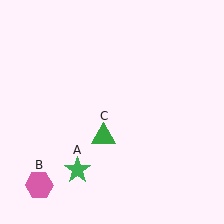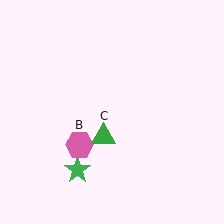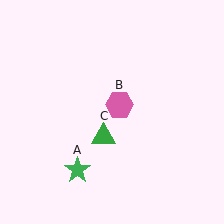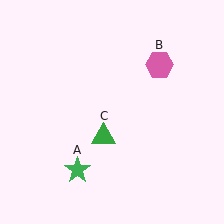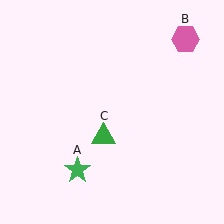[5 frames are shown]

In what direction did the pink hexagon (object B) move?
The pink hexagon (object B) moved up and to the right.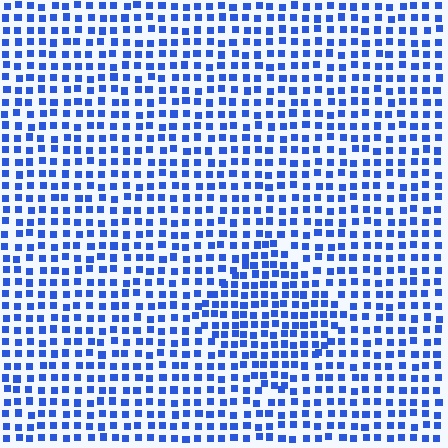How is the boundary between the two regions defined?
The boundary is defined by a change in element density (approximately 1.4x ratio). All elements are the same color, size, and shape.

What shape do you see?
I see a diamond.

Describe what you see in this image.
The image contains small blue elements arranged at two different densities. A diamond-shaped region is visible where the elements are more densely packed than the surrounding area.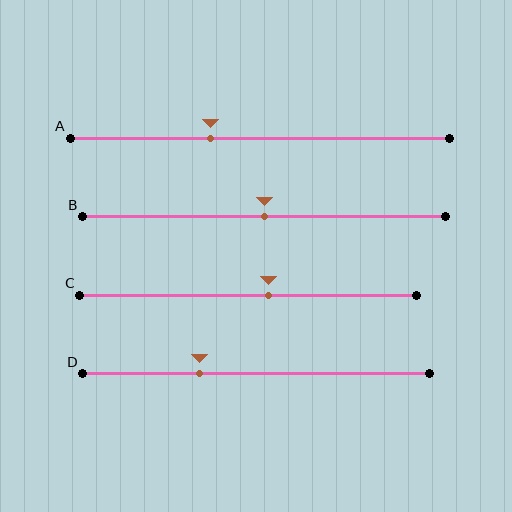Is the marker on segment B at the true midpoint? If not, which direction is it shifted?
Yes, the marker on segment B is at the true midpoint.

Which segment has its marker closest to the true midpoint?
Segment B has its marker closest to the true midpoint.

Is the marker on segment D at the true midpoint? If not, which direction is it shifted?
No, the marker on segment D is shifted to the left by about 16% of the segment length.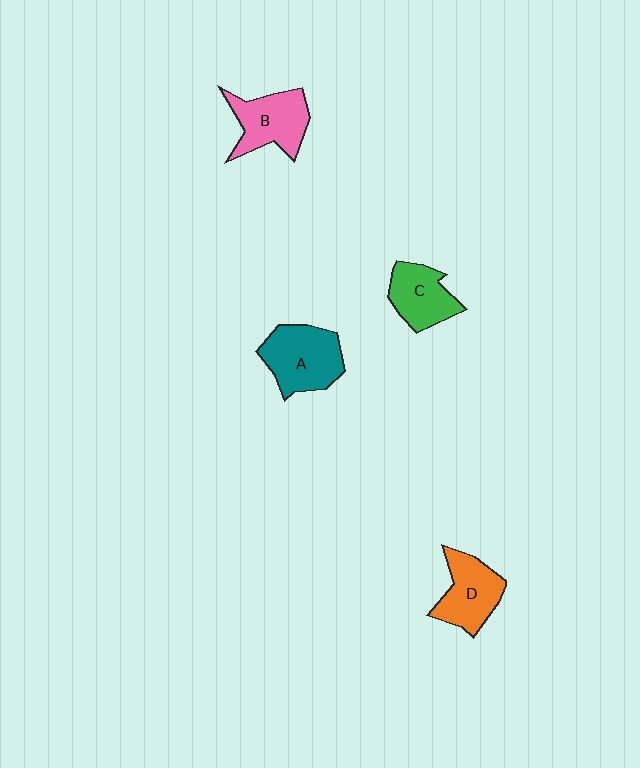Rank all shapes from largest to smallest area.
From largest to smallest: A (teal), B (pink), D (orange), C (green).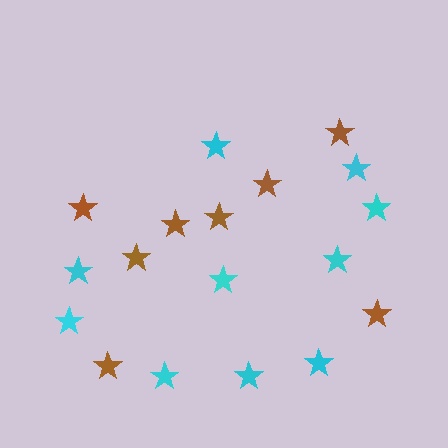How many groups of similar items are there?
There are 2 groups: one group of brown stars (8) and one group of cyan stars (10).